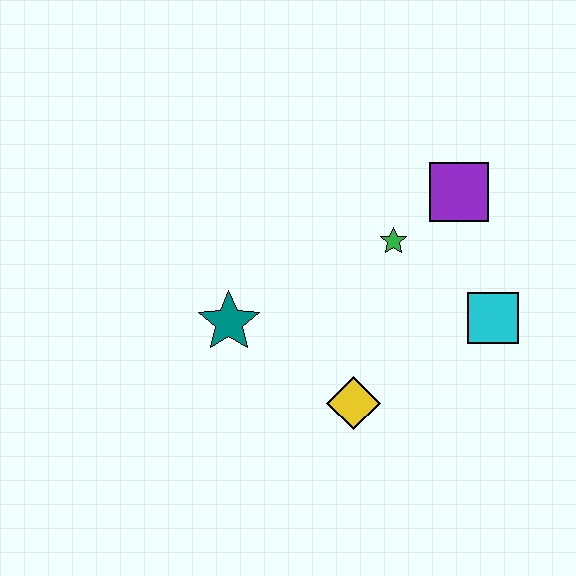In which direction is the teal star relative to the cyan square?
The teal star is to the left of the cyan square.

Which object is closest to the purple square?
The green star is closest to the purple square.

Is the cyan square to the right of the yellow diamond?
Yes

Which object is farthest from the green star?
The teal star is farthest from the green star.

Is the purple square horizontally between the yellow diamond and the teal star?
No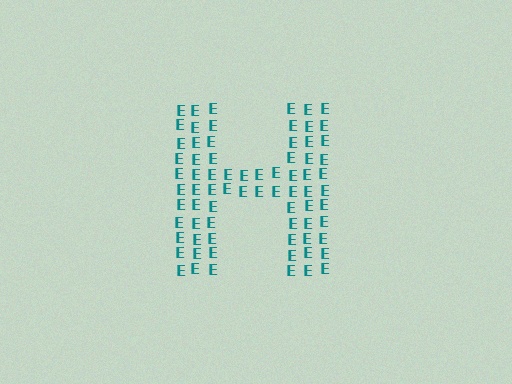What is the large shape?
The large shape is the letter H.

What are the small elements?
The small elements are letter E's.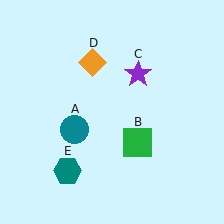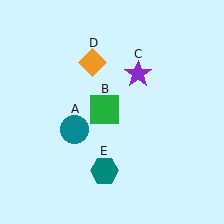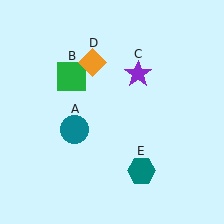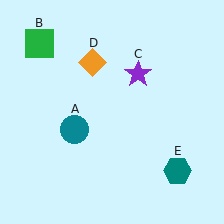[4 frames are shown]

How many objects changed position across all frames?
2 objects changed position: green square (object B), teal hexagon (object E).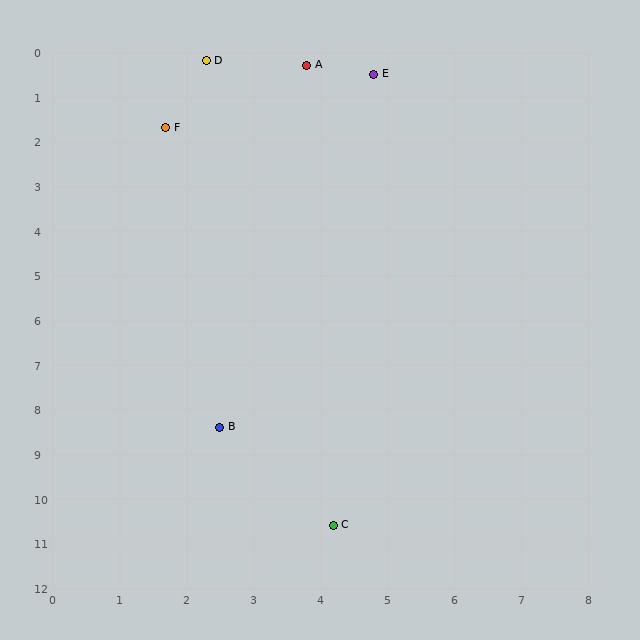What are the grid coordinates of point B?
Point B is at approximately (2.5, 8.4).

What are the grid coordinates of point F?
Point F is at approximately (1.7, 1.7).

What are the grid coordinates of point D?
Point D is at approximately (2.3, 0.2).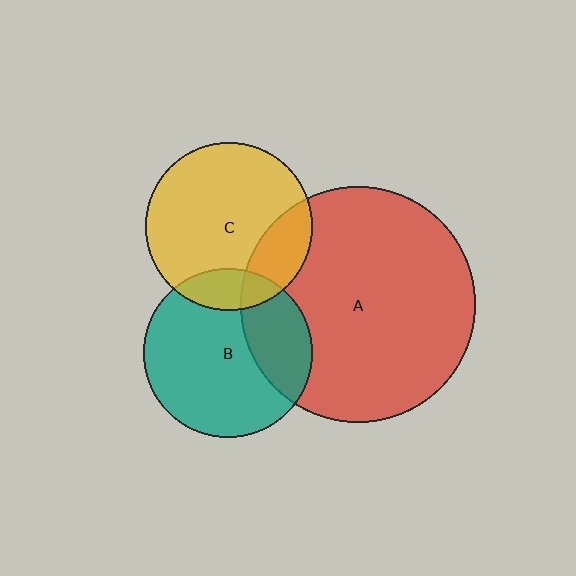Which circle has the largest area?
Circle A (red).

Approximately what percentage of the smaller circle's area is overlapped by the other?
Approximately 15%.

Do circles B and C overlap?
Yes.